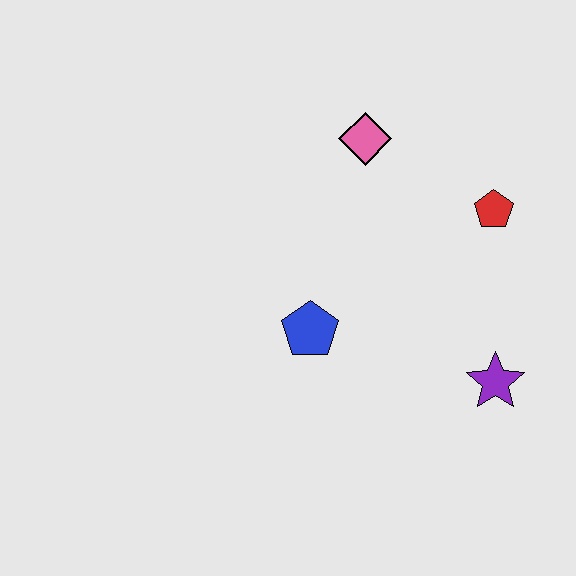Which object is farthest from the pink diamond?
The purple star is farthest from the pink diamond.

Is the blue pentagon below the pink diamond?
Yes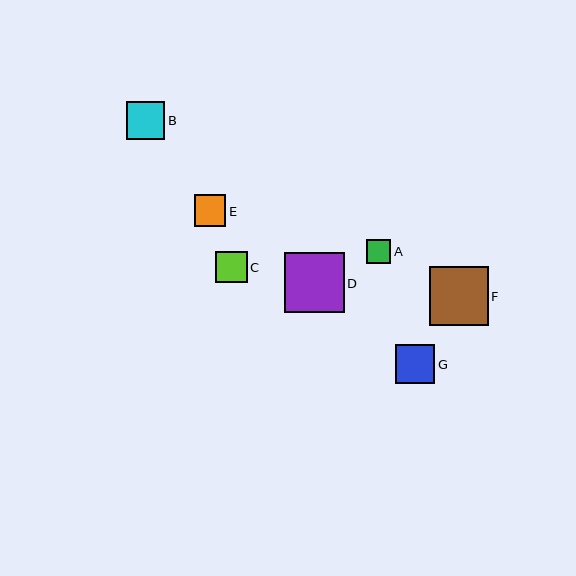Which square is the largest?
Square D is the largest with a size of approximately 60 pixels.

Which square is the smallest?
Square A is the smallest with a size of approximately 24 pixels.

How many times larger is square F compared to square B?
Square F is approximately 1.5 times the size of square B.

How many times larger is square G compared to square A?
Square G is approximately 1.6 times the size of square A.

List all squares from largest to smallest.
From largest to smallest: D, F, G, B, E, C, A.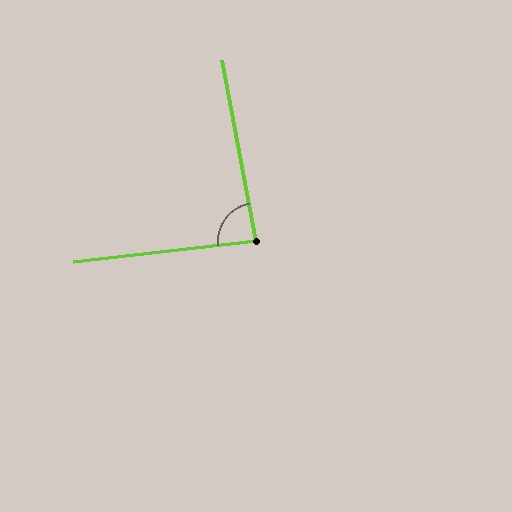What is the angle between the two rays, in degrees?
Approximately 86 degrees.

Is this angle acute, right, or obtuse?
It is approximately a right angle.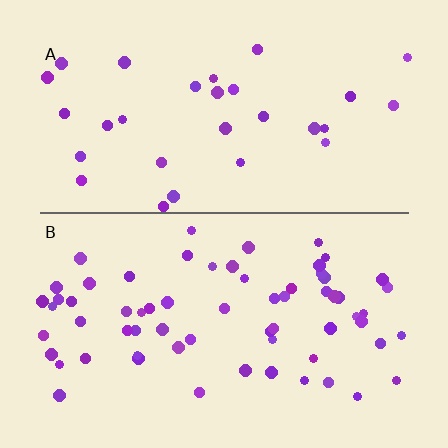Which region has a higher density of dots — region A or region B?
B (the bottom).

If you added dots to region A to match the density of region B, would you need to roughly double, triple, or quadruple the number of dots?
Approximately double.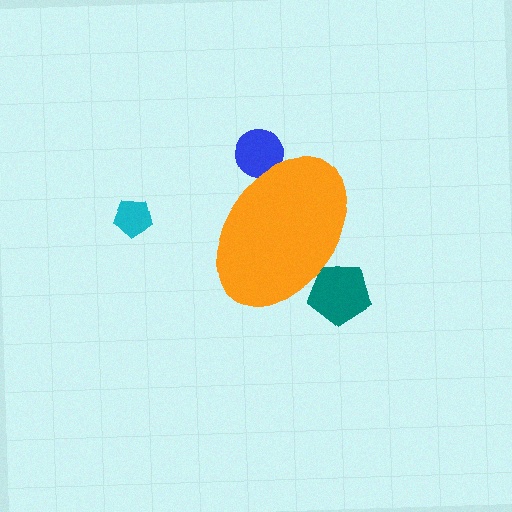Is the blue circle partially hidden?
Yes, the blue circle is partially hidden behind the orange ellipse.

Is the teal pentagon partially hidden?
Yes, the teal pentagon is partially hidden behind the orange ellipse.